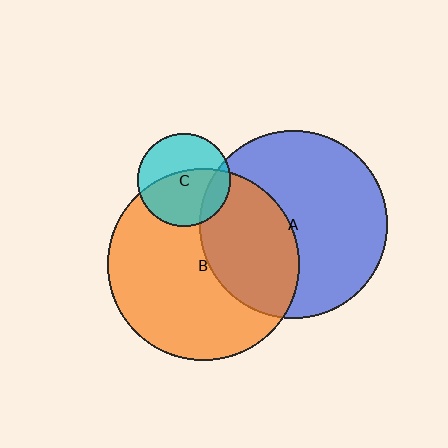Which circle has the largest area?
Circle B (orange).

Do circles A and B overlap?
Yes.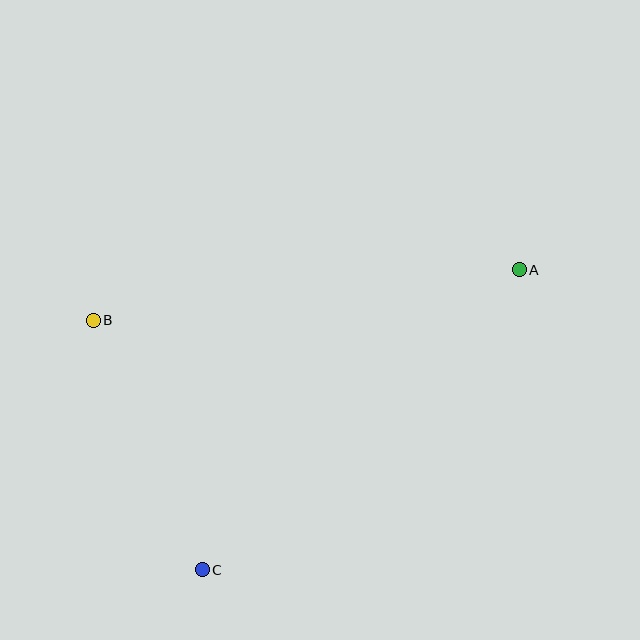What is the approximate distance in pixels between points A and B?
The distance between A and B is approximately 429 pixels.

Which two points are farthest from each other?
Points A and C are farthest from each other.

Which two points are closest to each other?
Points B and C are closest to each other.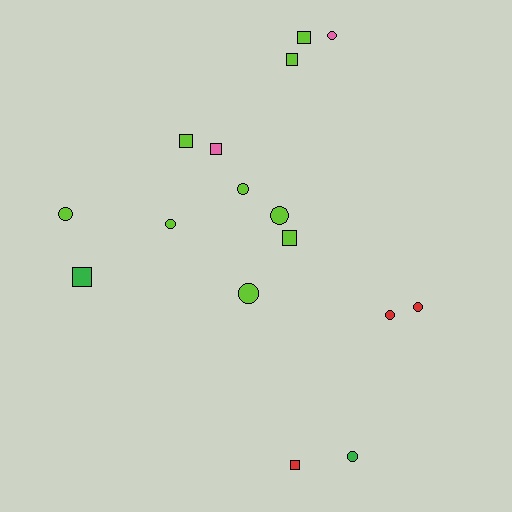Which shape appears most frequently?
Circle, with 9 objects.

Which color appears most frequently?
Lime, with 9 objects.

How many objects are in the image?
There are 16 objects.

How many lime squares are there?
There are 4 lime squares.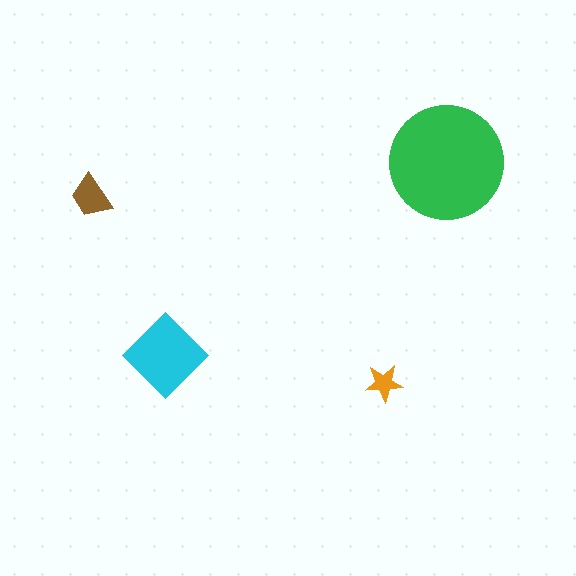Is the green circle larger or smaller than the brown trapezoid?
Larger.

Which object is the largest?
The green circle.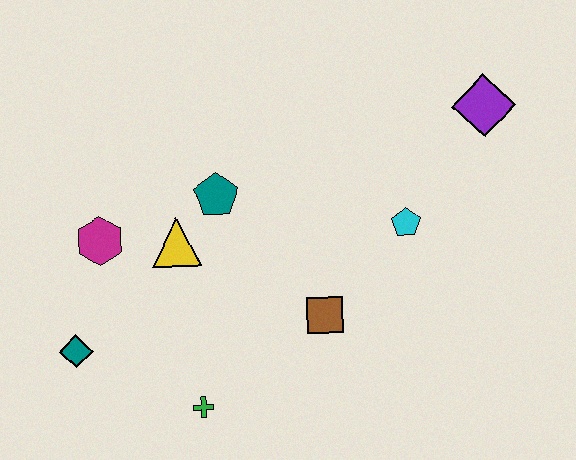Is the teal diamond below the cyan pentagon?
Yes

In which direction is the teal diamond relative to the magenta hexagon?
The teal diamond is below the magenta hexagon.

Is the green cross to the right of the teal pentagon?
No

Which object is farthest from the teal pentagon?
The purple diamond is farthest from the teal pentagon.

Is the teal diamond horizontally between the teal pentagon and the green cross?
No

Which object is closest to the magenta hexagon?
The yellow triangle is closest to the magenta hexagon.